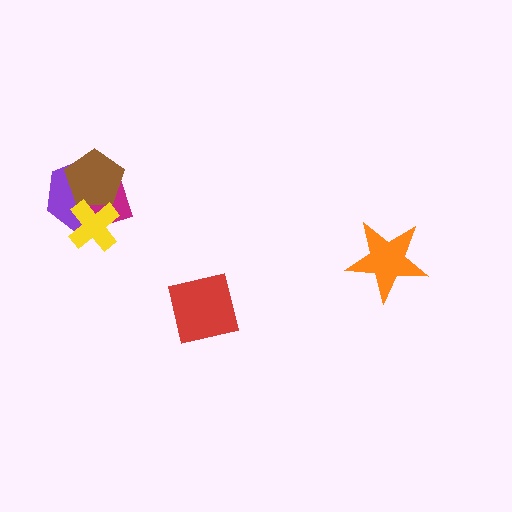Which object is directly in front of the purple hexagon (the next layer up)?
The magenta diamond is directly in front of the purple hexagon.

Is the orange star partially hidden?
No, no other shape covers it.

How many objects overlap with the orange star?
0 objects overlap with the orange star.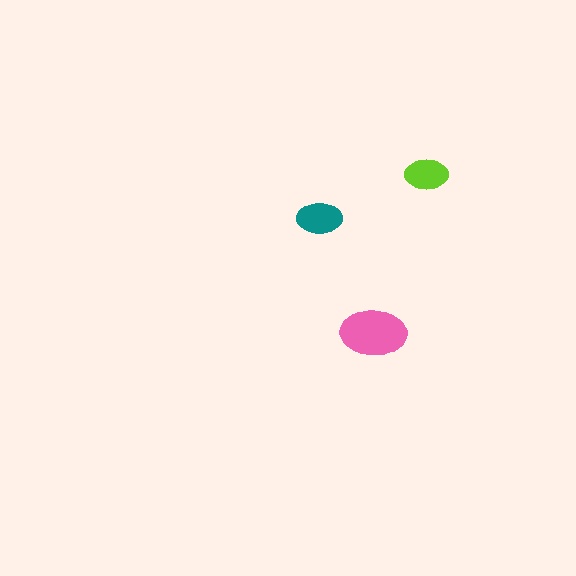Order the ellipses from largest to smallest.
the pink one, the teal one, the lime one.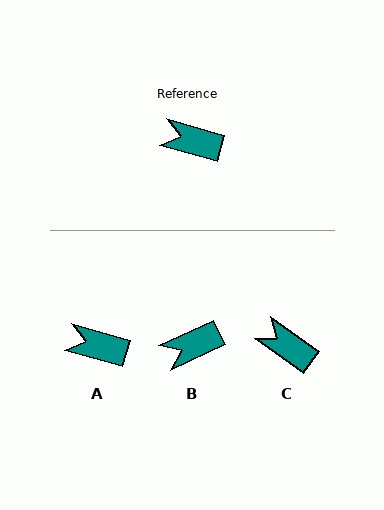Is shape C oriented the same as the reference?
No, it is off by about 20 degrees.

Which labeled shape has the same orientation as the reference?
A.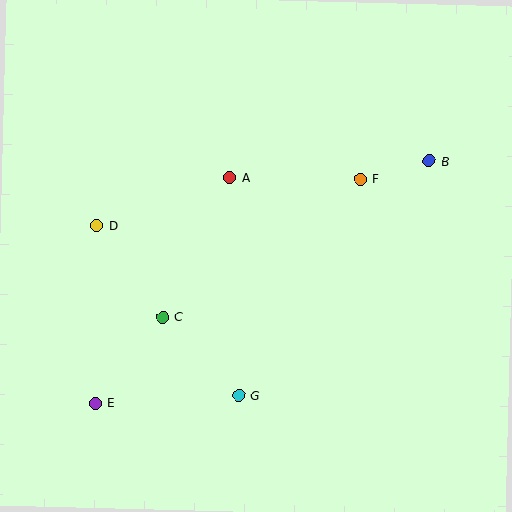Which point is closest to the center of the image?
Point A at (230, 177) is closest to the center.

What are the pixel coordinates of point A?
Point A is at (230, 177).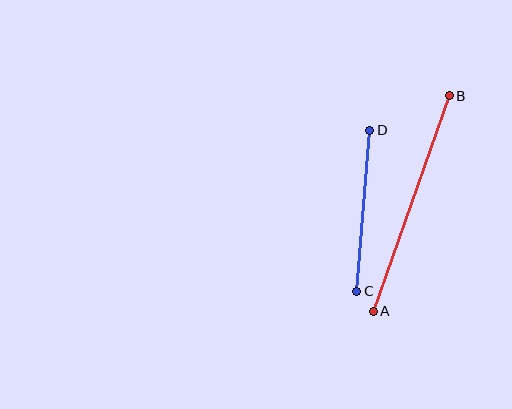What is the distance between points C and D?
The distance is approximately 161 pixels.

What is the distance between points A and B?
The distance is approximately 229 pixels.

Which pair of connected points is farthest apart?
Points A and B are farthest apart.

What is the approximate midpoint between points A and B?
The midpoint is at approximately (411, 203) pixels.